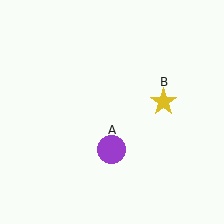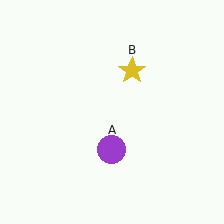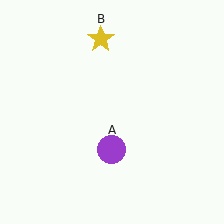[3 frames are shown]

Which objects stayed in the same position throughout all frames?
Purple circle (object A) remained stationary.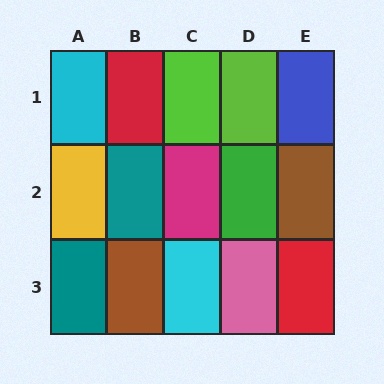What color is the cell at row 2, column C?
Magenta.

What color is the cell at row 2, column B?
Teal.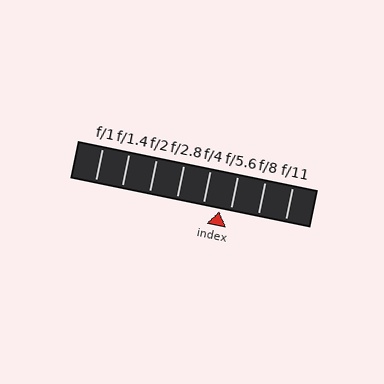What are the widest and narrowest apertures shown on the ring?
The widest aperture shown is f/1 and the narrowest is f/11.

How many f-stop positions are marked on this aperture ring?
There are 8 f-stop positions marked.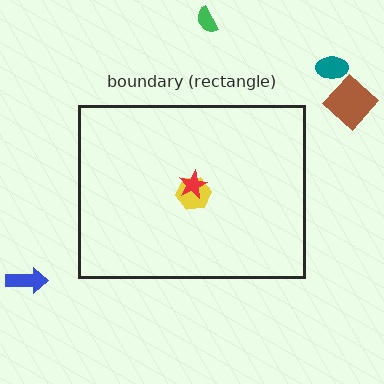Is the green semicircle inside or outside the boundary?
Outside.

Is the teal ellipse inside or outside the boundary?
Outside.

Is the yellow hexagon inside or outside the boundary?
Inside.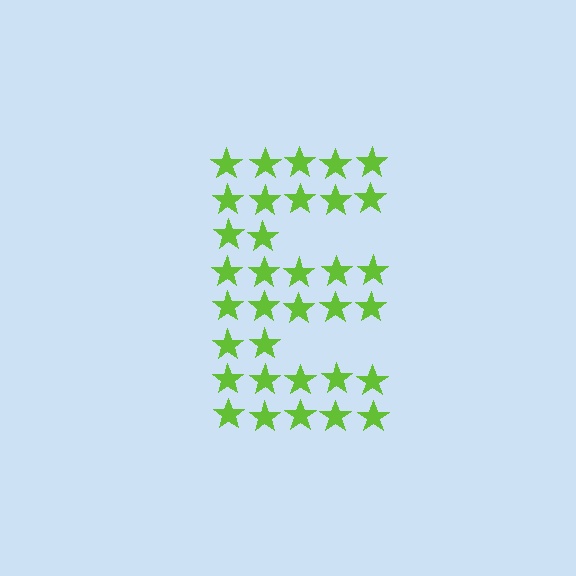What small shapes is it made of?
It is made of small stars.